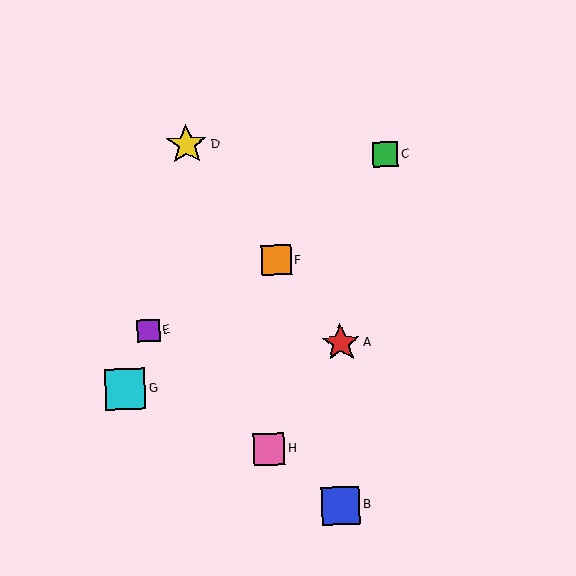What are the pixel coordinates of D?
Object D is at (187, 144).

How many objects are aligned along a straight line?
3 objects (A, D, F) are aligned along a straight line.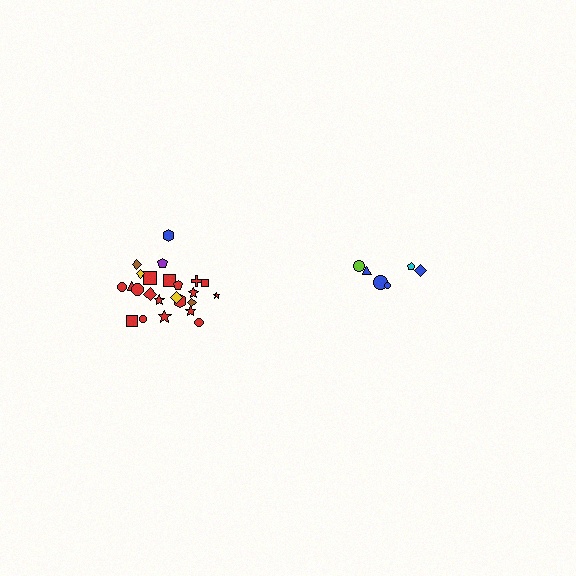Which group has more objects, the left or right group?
The left group.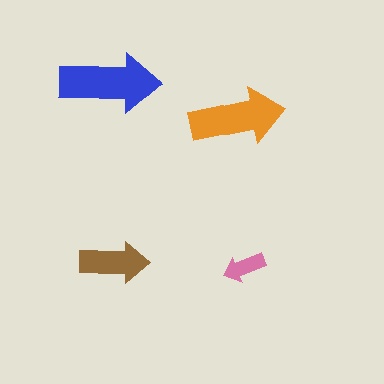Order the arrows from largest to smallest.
the blue one, the orange one, the brown one, the pink one.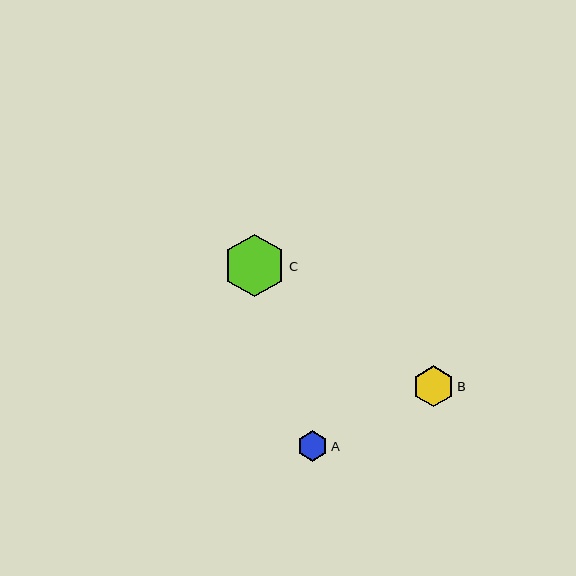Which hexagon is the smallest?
Hexagon A is the smallest with a size of approximately 31 pixels.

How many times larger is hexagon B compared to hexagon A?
Hexagon B is approximately 1.3 times the size of hexagon A.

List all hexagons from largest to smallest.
From largest to smallest: C, B, A.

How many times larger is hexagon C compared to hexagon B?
Hexagon C is approximately 1.5 times the size of hexagon B.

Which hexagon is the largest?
Hexagon C is the largest with a size of approximately 63 pixels.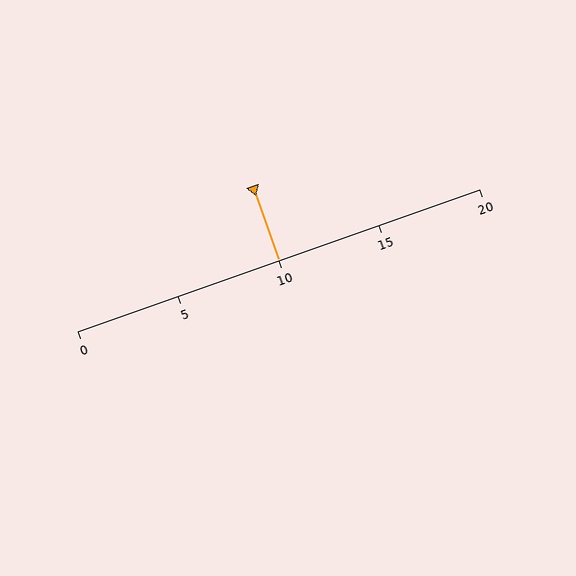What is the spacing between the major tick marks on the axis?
The major ticks are spaced 5 apart.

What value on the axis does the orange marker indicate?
The marker indicates approximately 10.